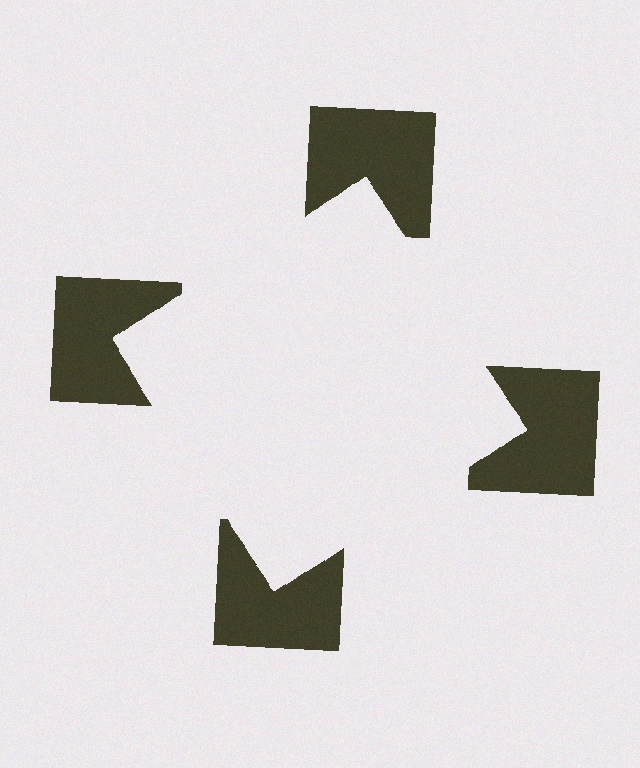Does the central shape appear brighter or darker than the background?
It typically appears slightly brighter than the background, even though no actual brightness change is drawn.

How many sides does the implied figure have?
4 sides.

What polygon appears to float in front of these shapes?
An illusory square — its edges are inferred from the aligned wedge cuts in the notched squares, not physically drawn.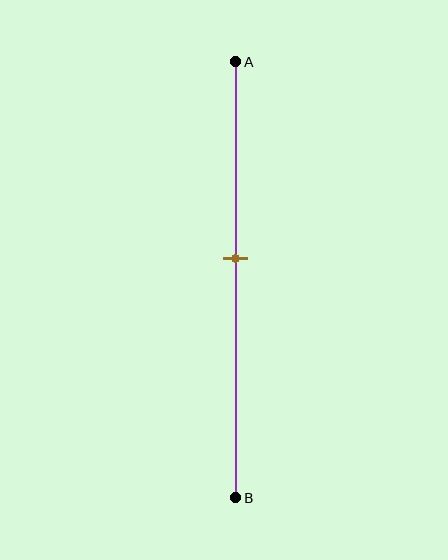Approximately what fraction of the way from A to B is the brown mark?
The brown mark is approximately 45% of the way from A to B.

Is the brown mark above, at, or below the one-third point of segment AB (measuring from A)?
The brown mark is below the one-third point of segment AB.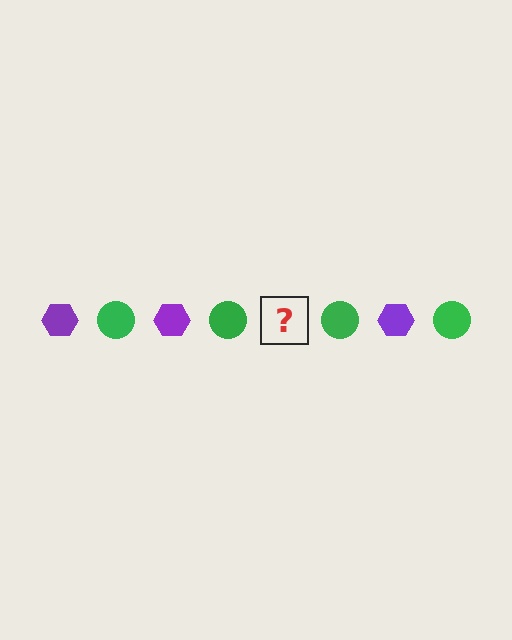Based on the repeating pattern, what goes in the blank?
The blank should be a purple hexagon.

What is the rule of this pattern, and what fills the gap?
The rule is that the pattern alternates between purple hexagon and green circle. The gap should be filled with a purple hexagon.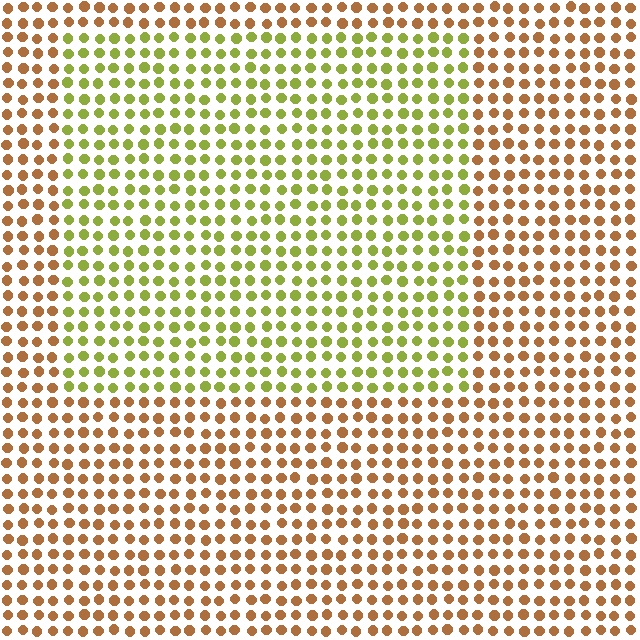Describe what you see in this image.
The image is filled with small brown elements in a uniform arrangement. A rectangle-shaped region is visible where the elements are tinted to a slightly different hue, forming a subtle color boundary.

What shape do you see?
I see a rectangle.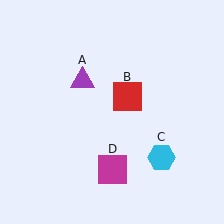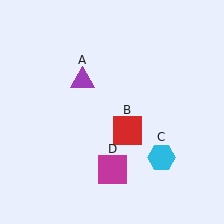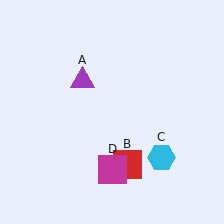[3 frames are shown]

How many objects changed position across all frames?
1 object changed position: red square (object B).